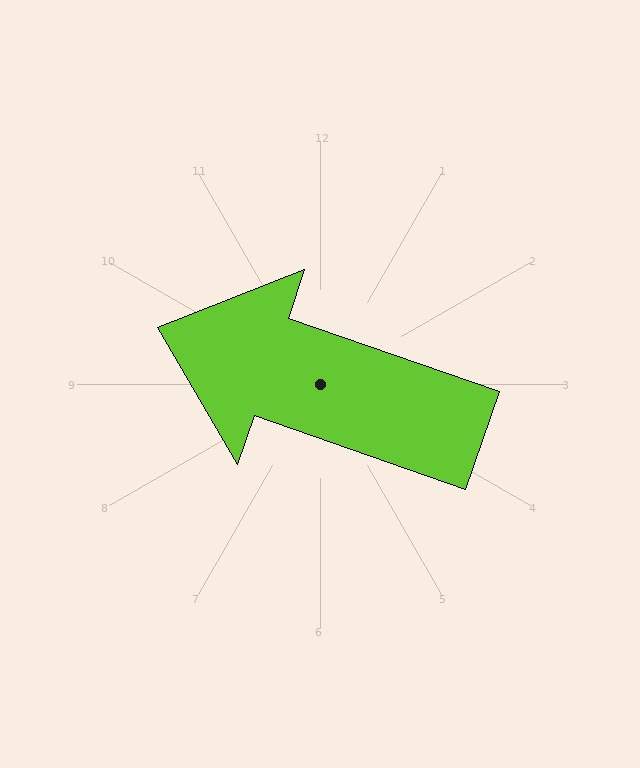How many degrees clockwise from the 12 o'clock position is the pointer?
Approximately 289 degrees.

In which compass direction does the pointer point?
West.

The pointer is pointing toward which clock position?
Roughly 10 o'clock.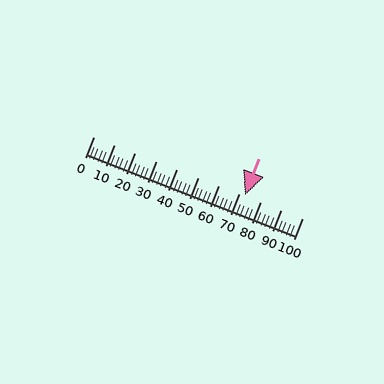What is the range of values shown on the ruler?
The ruler shows values from 0 to 100.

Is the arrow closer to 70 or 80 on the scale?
The arrow is closer to 70.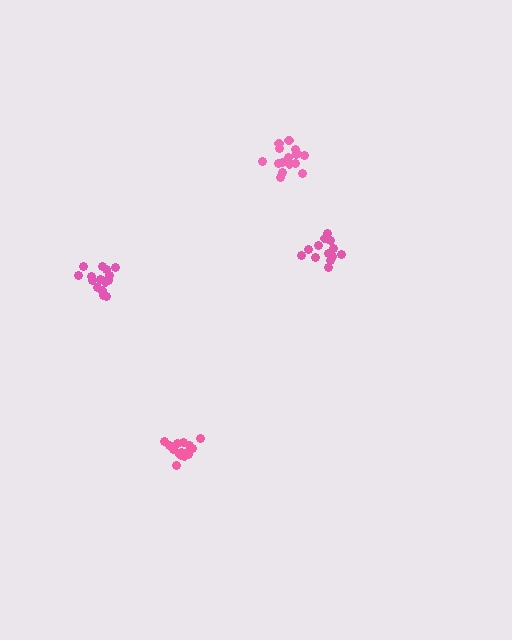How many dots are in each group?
Group 1: 13 dots, Group 2: 15 dots, Group 3: 17 dots, Group 4: 16 dots (61 total).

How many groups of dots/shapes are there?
There are 4 groups.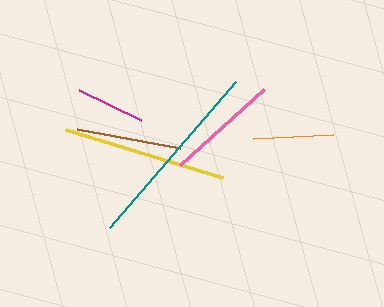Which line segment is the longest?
The teal line is the longest at approximately 192 pixels.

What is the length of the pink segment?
The pink segment is approximately 113 pixels long.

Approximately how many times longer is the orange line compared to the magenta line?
The orange line is approximately 1.2 times the length of the magenta line.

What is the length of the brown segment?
The brown segment is approximately 104 pixels long.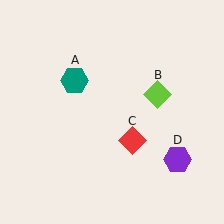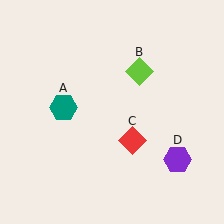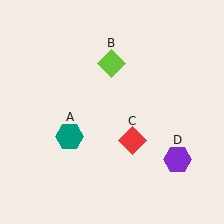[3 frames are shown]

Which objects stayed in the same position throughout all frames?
Red diamond (object C) and purple hexagon (object D) remained stationary.